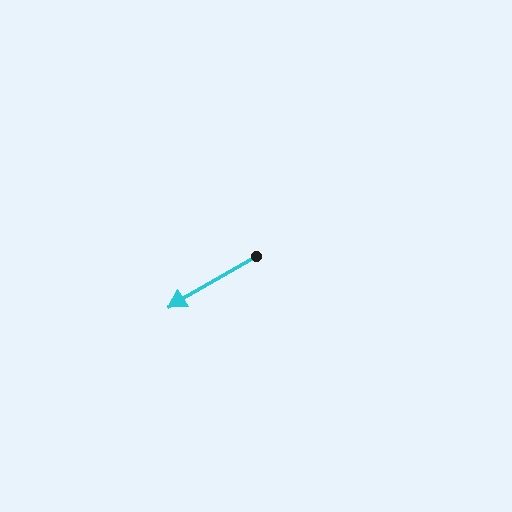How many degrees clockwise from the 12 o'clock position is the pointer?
Approximately 240 degrees.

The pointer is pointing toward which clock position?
Roughly 8 o'clock.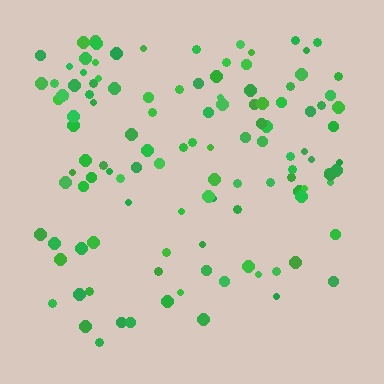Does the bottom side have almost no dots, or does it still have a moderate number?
Still a moderate number, just noticeably fewer than the top.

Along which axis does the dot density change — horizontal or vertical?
Vertical.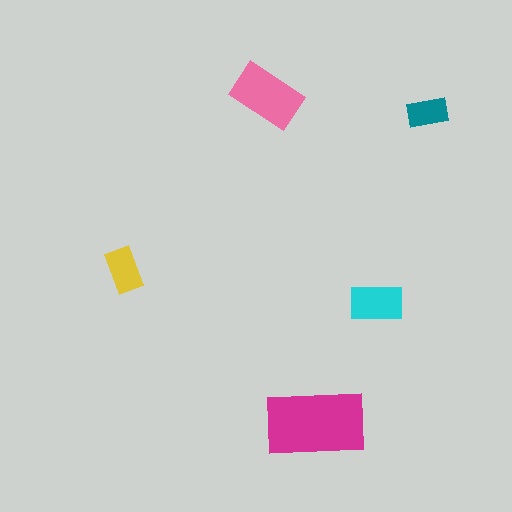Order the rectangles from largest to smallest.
the magenta one, the pink one, the cyan one, the yellow one, the teal one.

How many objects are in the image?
There are 5 objects in the image.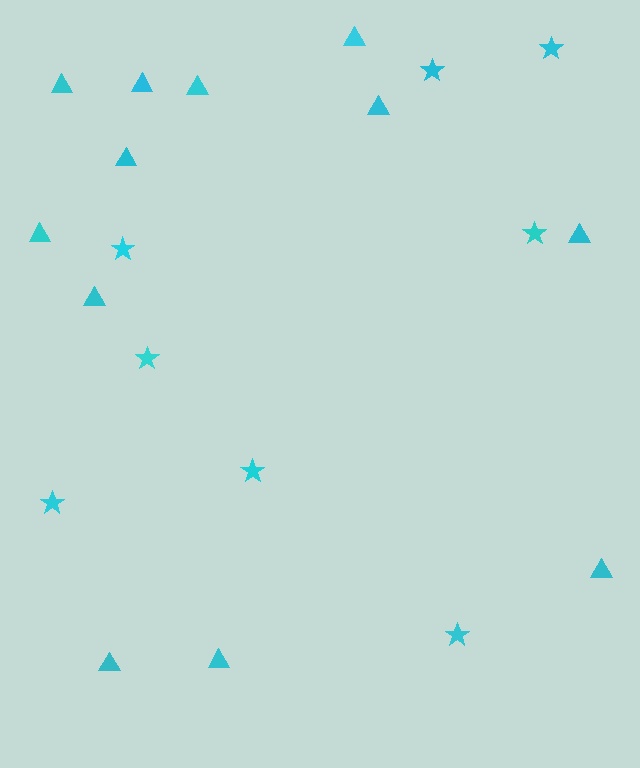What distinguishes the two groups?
There are 2 groups: one group of triangles (12) and one group of stars (8).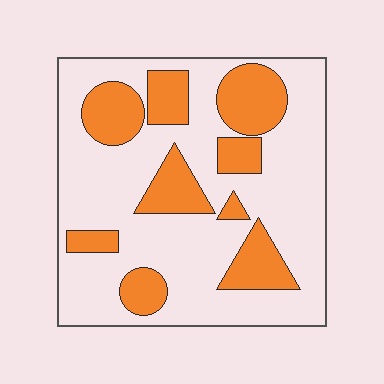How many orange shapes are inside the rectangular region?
9.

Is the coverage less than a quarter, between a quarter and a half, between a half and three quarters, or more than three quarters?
Between a quarter and a half.